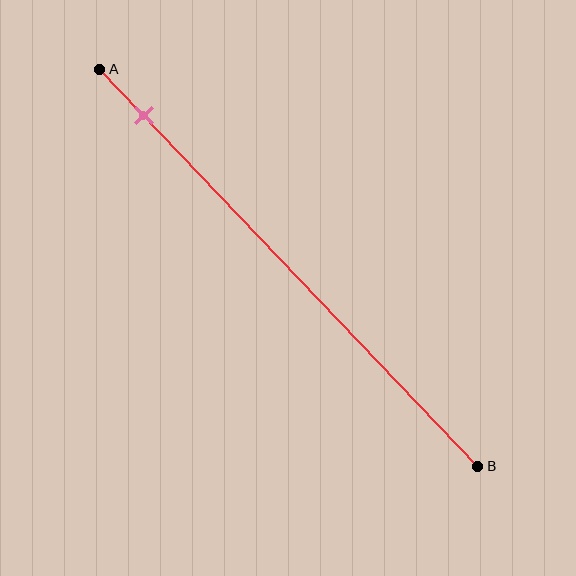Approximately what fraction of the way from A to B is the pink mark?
The pink mark is approximately 10% of the way from A to B.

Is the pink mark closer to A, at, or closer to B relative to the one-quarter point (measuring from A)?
The pink mark is closer to point A than the one-quarter point of segment AB.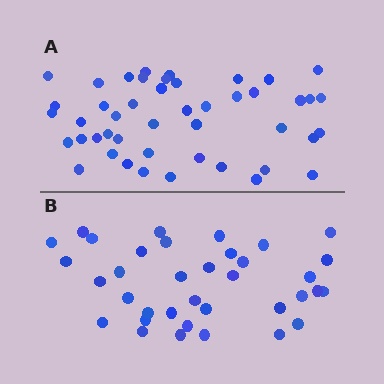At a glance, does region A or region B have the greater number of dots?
Region A (the top region) has more dots.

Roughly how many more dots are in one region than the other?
Region A has roughly 10 or so more dots than region B.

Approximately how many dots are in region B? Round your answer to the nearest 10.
About 40 dots. (The exact count is 36, which rounds to 40.)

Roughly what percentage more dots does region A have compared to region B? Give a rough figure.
About 30% more.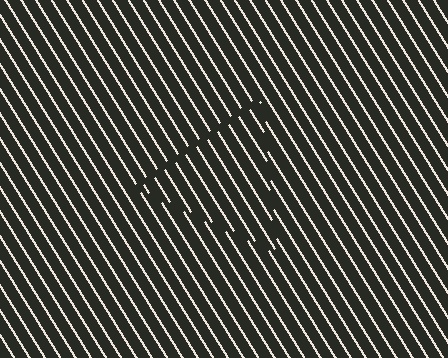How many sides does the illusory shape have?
3 sides — the line-ends trace a triangle.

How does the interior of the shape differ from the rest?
The interior of the shape contains the same grating, shifted by half a period — the contour is defined by the phase discontinuity where line-ends from the inner and outer gratings abut.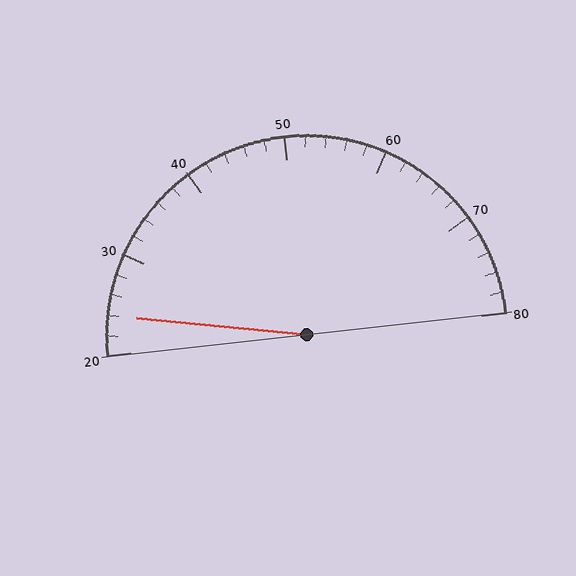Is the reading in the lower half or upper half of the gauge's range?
The reading is in the lower half of the range (20 to 80).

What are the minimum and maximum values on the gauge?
The gauge ranges from 20 to 80.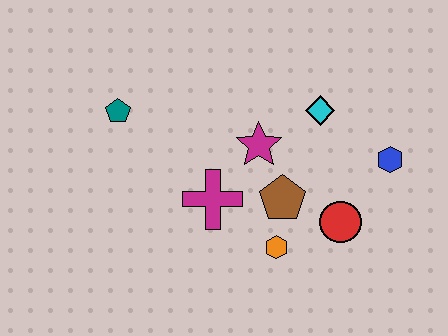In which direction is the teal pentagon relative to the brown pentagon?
The teal pentagon is to the left of the brown pentagon.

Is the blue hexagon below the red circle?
No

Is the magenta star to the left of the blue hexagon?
Yes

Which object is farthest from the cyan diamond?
The teal pentagon is farthest from the cyan diamond.